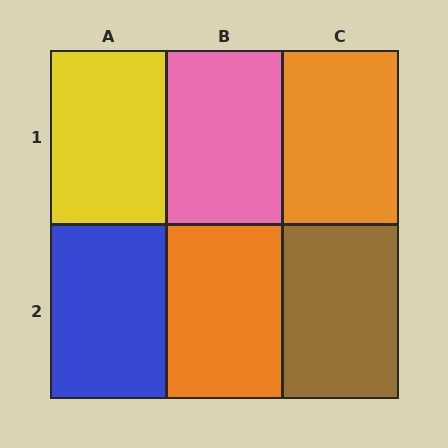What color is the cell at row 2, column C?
Brown.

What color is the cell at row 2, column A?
Blue.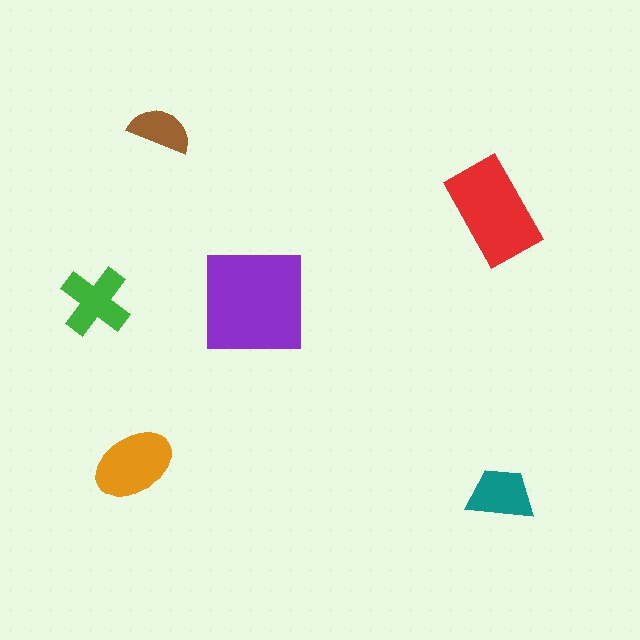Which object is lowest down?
The teal trapezoid is bottommost.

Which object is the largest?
The purple square.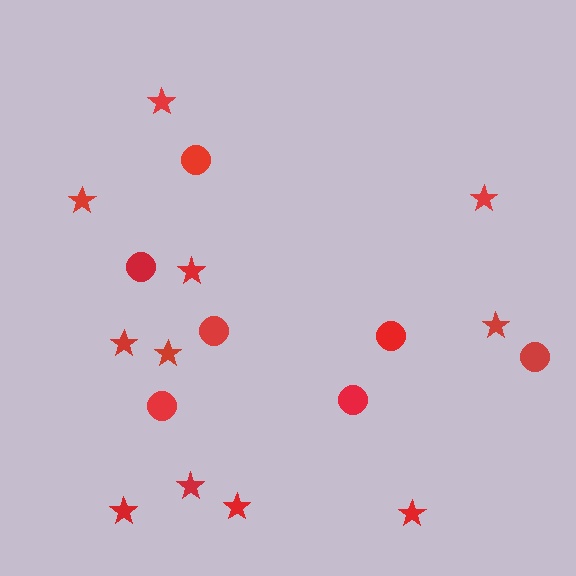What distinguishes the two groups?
There are 2 groups: one group of circles (7) and one group of stars (11).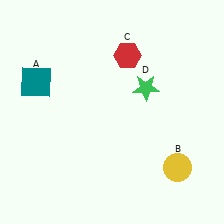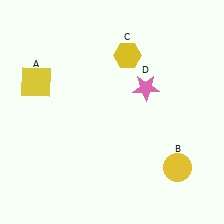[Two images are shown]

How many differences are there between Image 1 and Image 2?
There are 3 differences between the two images.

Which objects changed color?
A changed from teal to yellow. C changed from red to yellow. D changed from green to pink.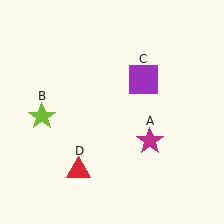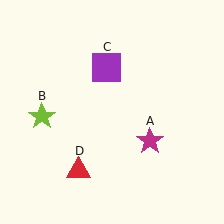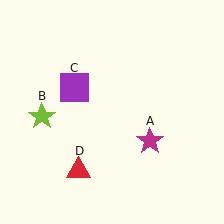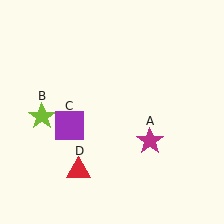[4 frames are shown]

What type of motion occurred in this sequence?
The purple square (object C) rotated counterclockwise around the center of the scene.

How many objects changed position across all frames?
1 object changed position: purple square (object C).